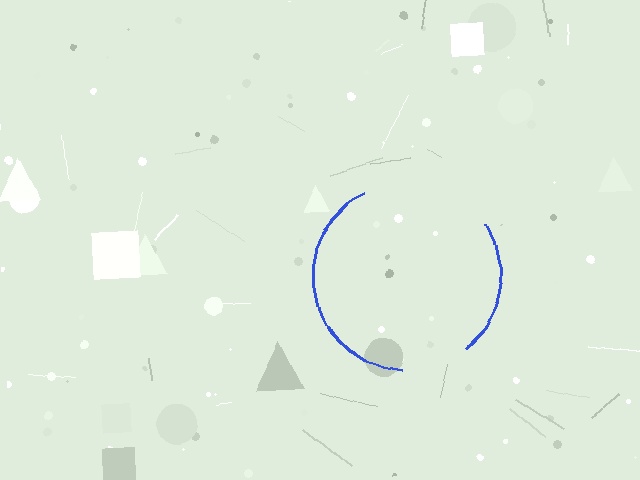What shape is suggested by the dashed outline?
The dashed outline suggests a circle.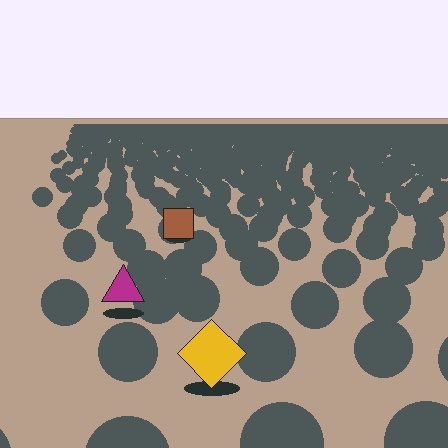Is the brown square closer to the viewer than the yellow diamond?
No. The yellow diamond is closer — you can tell from the texture gradient: the ground texture is coarser near it.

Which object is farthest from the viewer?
The brown square is farthest from the viewer. It appears smaller and the ground texture around it is denser.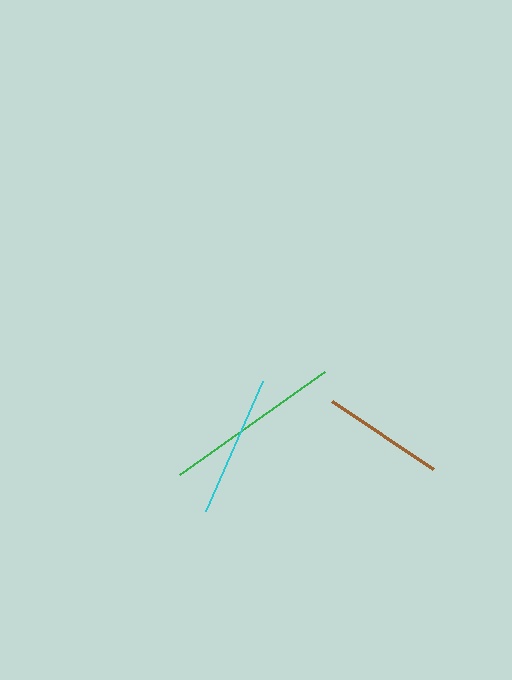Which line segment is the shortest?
The brown line is the shortest at approximately 121 pixels.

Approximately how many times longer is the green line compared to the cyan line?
The green line is approximately 1.3 times the length of the cyan line.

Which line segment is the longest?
The green line is the longest at approximately 178 pixels.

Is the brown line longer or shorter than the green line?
The green line is longer than the brown line.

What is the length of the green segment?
The green segment is approximately 178 pixels long.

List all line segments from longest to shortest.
From longest to shortest: green, cyan, brown.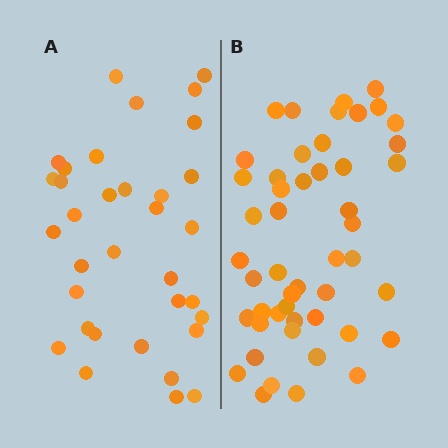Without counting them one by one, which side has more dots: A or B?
Region B (the right region) has more dots.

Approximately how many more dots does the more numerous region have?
Region B has approximately 15 more dots than region A.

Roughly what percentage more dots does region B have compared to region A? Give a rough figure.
About 45% more.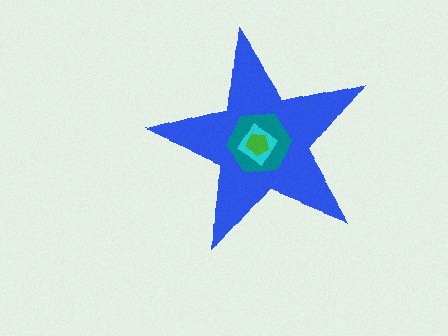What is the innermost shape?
The green pentagon.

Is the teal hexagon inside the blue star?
Yes.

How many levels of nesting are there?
4.